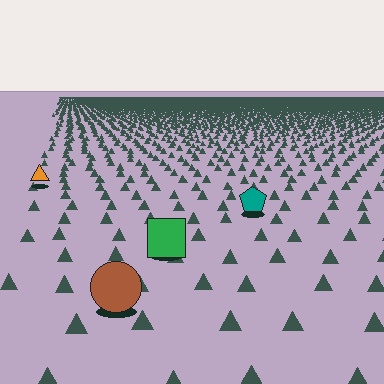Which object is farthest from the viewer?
The orange triangle is farthest from the viewer. It appears smaller and the ground texture around it is denser.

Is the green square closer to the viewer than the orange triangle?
Yes. The green square is closer — you can tell from the texture gradient: the ground texture is coarser near it.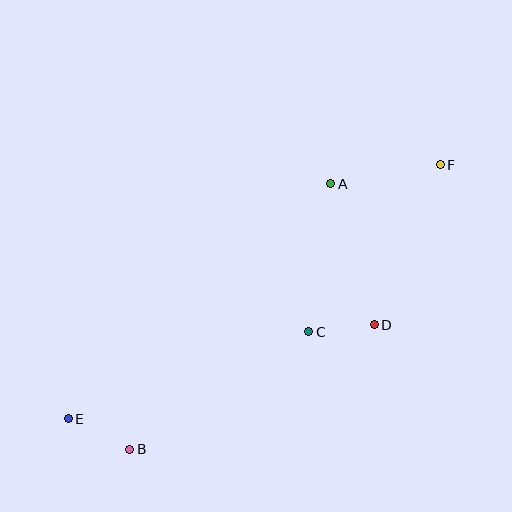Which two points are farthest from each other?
Points E and F are farthest from each other.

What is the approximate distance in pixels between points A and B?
The distance between A and B is approximately 333 pixels.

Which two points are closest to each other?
Points C and D are closest to each other.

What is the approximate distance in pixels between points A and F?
The distance between A and F is approximately 111 pixels.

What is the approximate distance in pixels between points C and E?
The distance between C and E is approximately 256 pixels.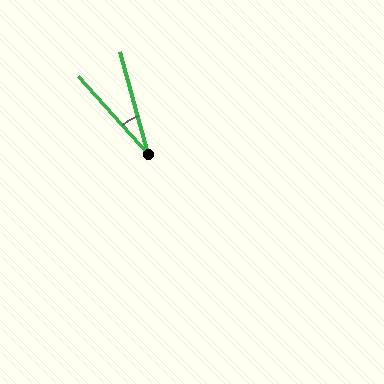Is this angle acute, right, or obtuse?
It is acute.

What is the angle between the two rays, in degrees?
Approximately 27 degrees.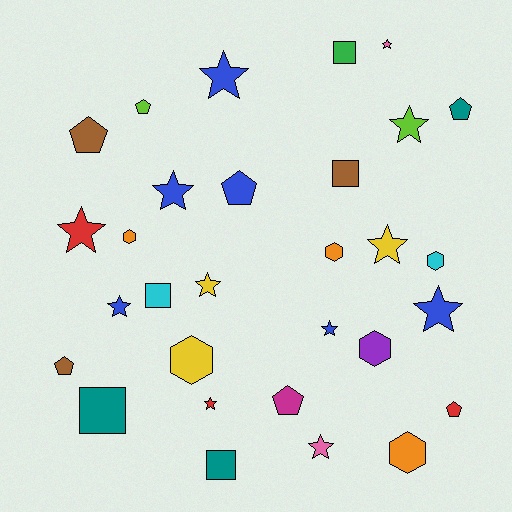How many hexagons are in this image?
There are 6 hexagons.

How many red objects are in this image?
There are 3 red objects.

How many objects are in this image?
There are 30 objects.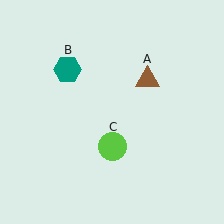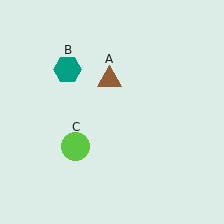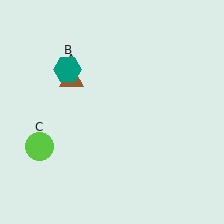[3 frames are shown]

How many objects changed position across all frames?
2 objects changed position: brown triangle (object A), lime circle (object C).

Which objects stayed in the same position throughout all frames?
Teal hexagon (object B) remained stationary.